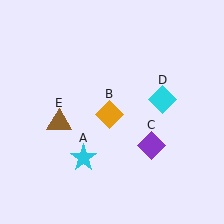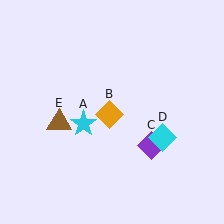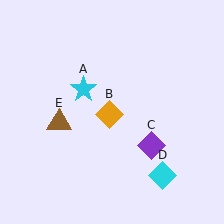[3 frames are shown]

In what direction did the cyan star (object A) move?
The cyan star (object A) moved up.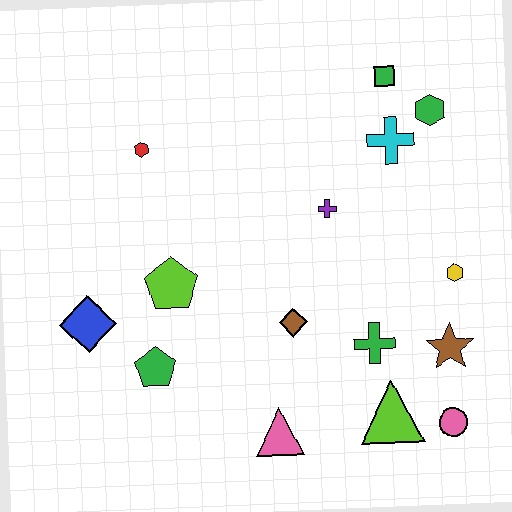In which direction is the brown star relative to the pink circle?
The brown star is above the pink circle.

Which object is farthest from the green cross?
The red hexagon is farthest from the green cross.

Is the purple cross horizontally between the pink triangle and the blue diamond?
No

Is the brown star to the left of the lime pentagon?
No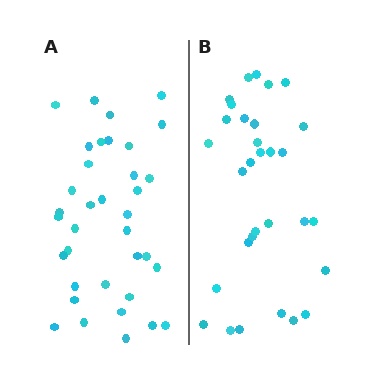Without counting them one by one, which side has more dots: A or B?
Region A (the left region) has more dots.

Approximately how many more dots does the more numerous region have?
Region A has about 5 more dots than region B.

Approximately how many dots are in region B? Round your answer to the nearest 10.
About 30 dots. (The exact count is 31, which rounds to 30.)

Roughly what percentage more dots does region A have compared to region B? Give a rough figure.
About 15% more.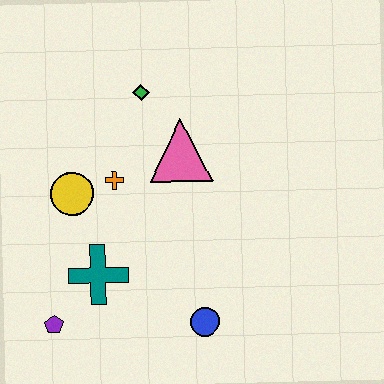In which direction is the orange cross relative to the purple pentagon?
The orange cross is above the purple pentagon.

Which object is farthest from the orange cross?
The blue circle is farthest from the orange cross.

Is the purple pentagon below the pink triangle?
Yes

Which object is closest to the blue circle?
The teal cross is closest to the blue circle.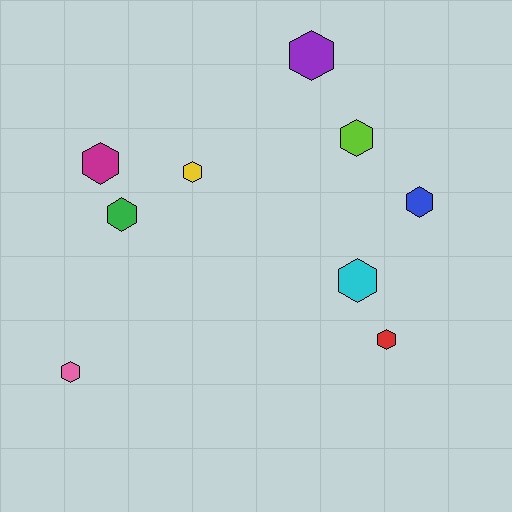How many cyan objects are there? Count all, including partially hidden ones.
There is 1 cyan object.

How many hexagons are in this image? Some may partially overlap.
There are 9 hexagons.